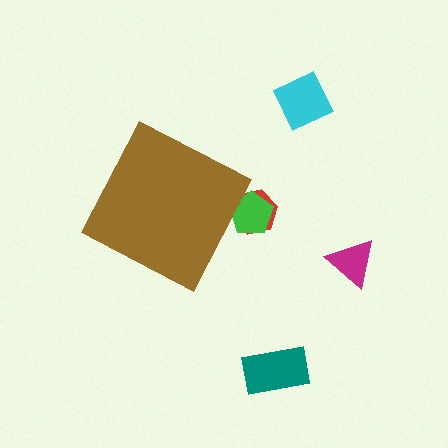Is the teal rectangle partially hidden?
No, the teal rectangle is fully visible.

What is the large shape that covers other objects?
A brown diamond.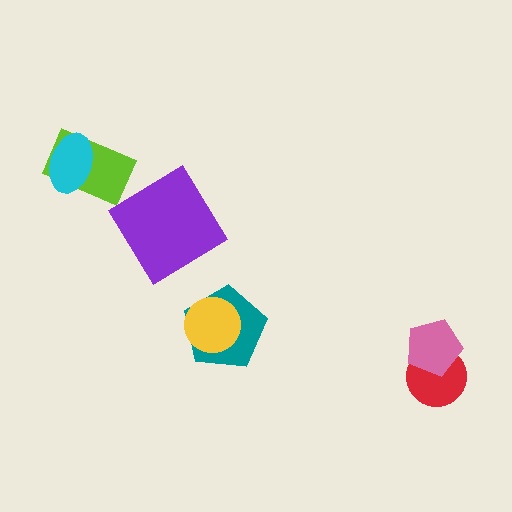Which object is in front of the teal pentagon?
The yellow circle is in front of the teal pentagon.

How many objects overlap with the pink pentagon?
1 object overlaps with the pink pentagon.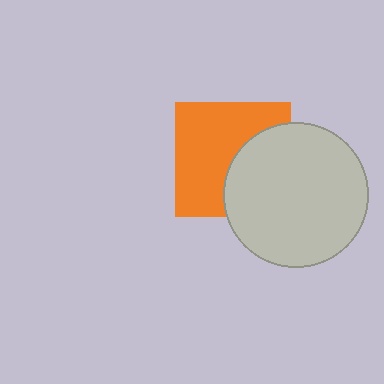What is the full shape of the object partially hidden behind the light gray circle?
The partially hidden object is an orange square.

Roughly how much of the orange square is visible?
About half of it is visible (roughly 60%).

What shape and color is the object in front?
The object in front is a light gray circle.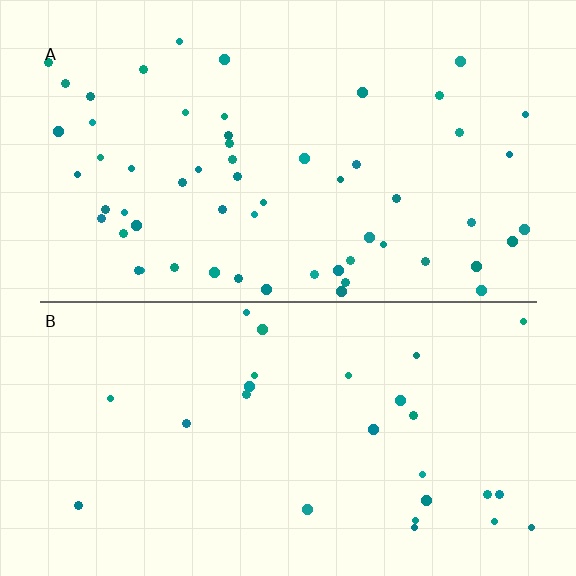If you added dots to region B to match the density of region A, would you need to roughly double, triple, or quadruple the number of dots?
Approximately double.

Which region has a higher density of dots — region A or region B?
A (the top).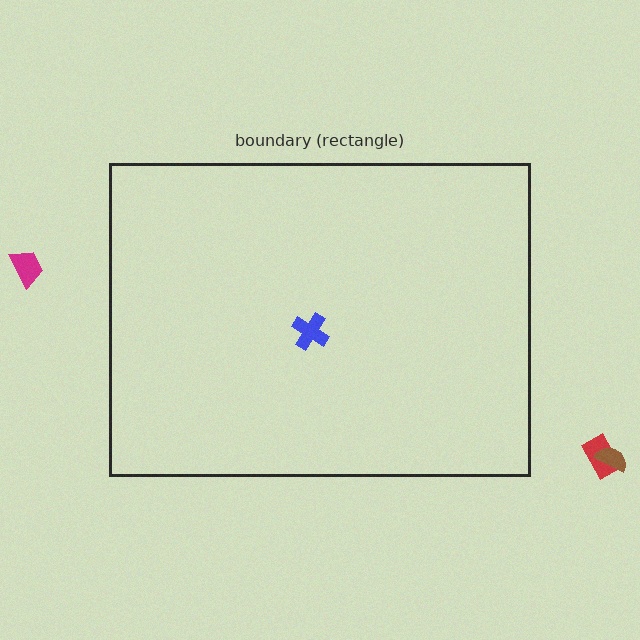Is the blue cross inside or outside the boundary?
Inside.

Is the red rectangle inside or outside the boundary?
Outside.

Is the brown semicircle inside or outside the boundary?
Outside.